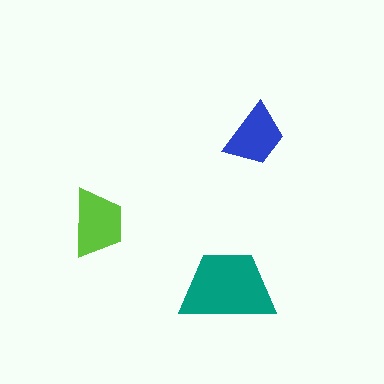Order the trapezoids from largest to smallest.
the teal one, the lime one, the blue one.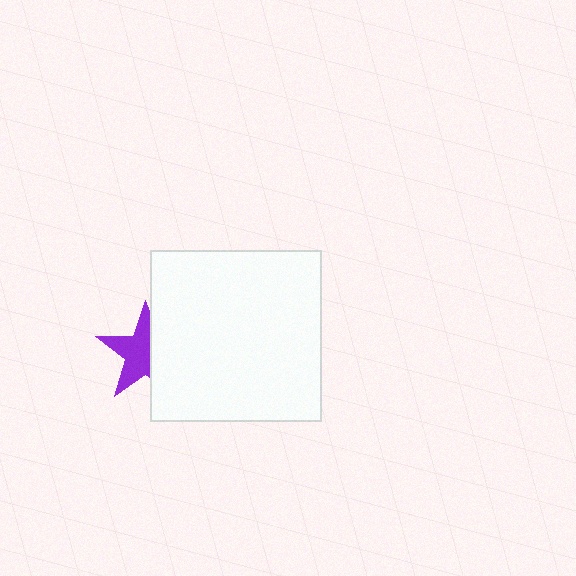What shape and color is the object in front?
The object in front is a white square.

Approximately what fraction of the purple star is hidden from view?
Roughly 43% of the purple star is hidden behind the white square.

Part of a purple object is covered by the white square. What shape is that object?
It is a star.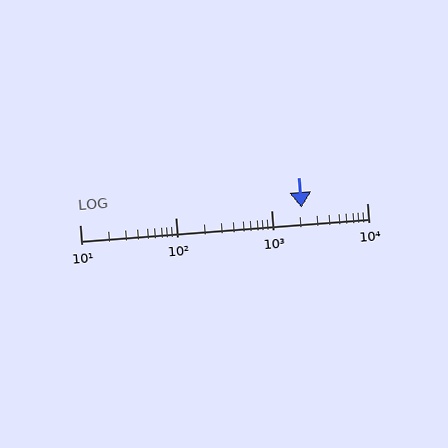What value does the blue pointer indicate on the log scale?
The pointer indicates approximately 2100.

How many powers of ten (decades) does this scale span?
The scale spans 3 decades, from 10 to 10000.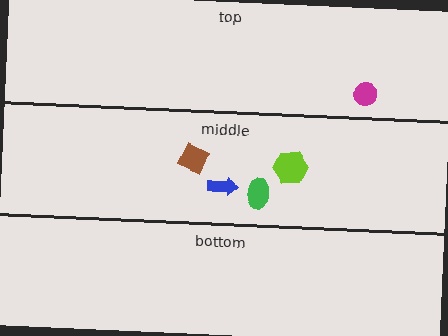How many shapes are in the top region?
1.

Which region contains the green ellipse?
The middle region.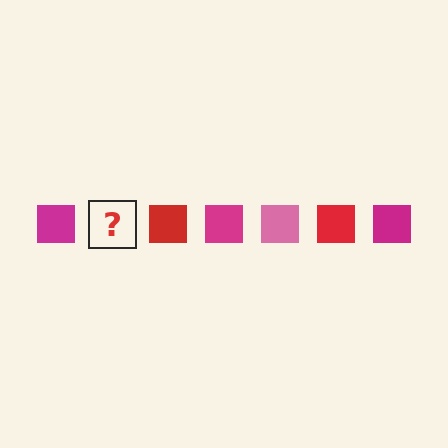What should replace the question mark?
The question mark should be replaced with a pink square.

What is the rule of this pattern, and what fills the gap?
The rule is that the pattern cycles through magenta, pink, red squares. The gap should be filled with a pink square.